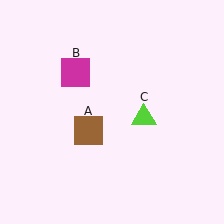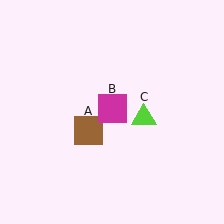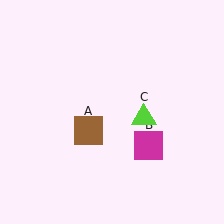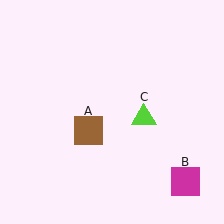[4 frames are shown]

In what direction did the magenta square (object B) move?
The magenta square (object B) moved down and to the right.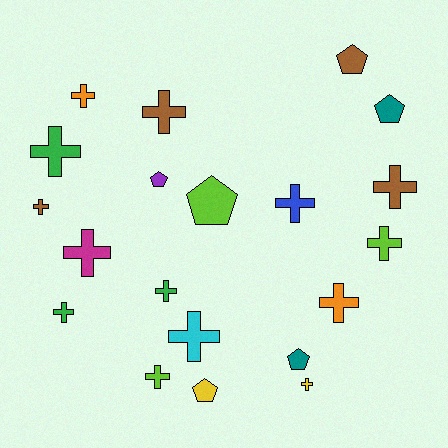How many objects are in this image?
There are 20 objects.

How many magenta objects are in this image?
There is 1 magenta object.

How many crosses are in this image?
There are 14 crosses.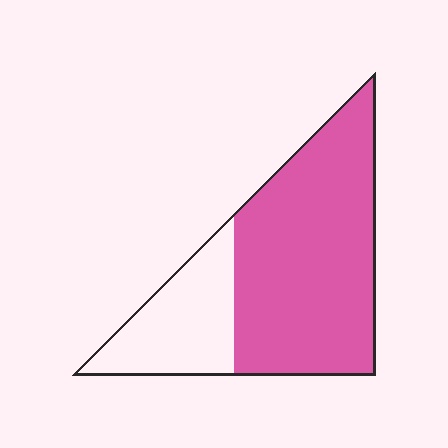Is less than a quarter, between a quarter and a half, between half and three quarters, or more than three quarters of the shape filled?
Between half and three quarters.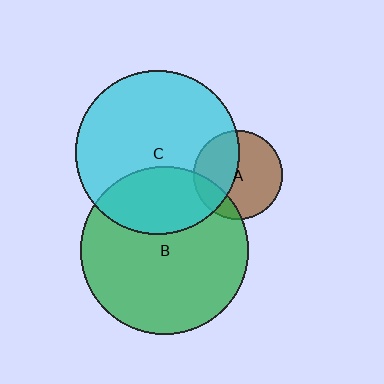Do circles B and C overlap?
Yes.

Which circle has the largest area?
Circle B (green).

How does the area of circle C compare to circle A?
Approximately 3.4 times.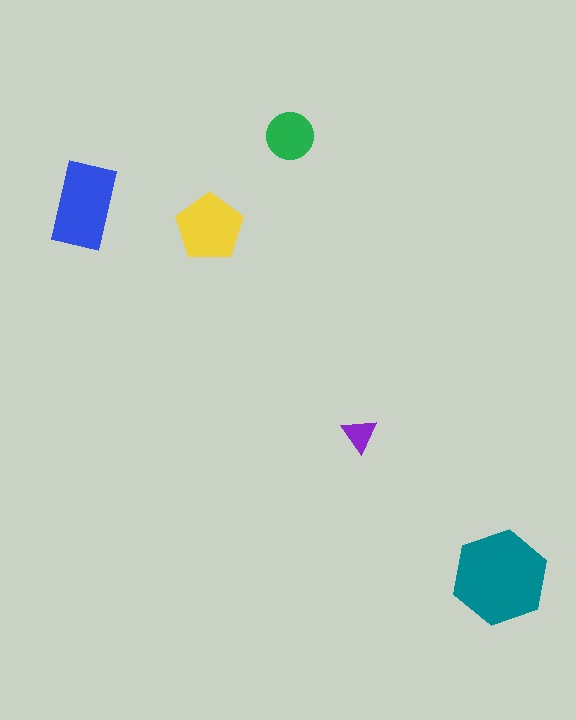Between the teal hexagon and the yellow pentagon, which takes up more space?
The teal hexagon.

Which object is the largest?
The teal hexagon.